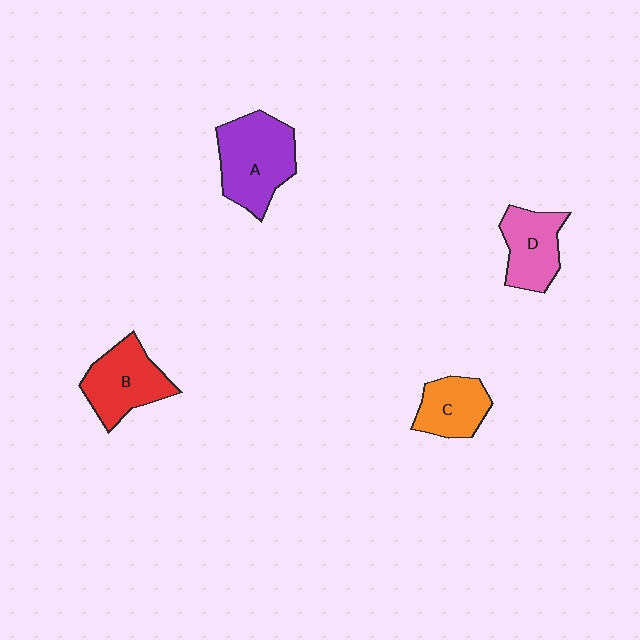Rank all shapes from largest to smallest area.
From largest to smallest: A (purple), B (red), D (pink), C (orange).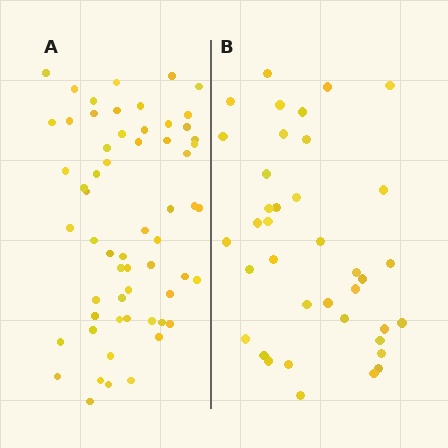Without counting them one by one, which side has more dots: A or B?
Region A (the left region) has more dots.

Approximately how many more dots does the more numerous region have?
Region A has approximately 20 more dots than region B.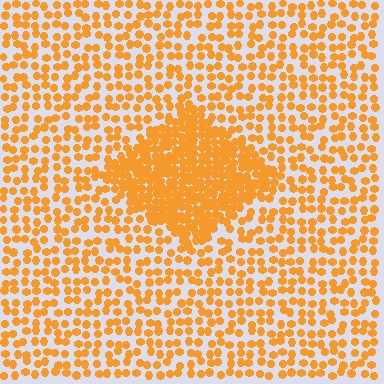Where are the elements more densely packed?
The elements are more densely packed inside the diamond boundary.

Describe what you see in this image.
The image contains small orange elements arranged at two different densities. A diamond-shaped region is visible where the elements are more densely packed than the surrounding area.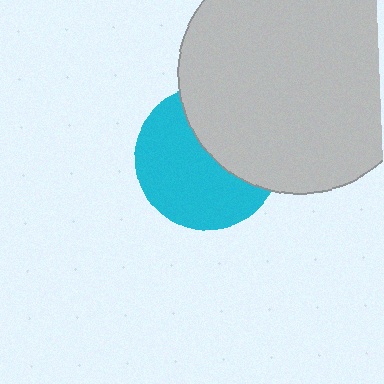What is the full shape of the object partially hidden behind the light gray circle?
The partially hidden object is a cyan circle.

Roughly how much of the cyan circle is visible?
About half of it is visible (roughly 59%).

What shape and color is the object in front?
The object in front is a light gray circle.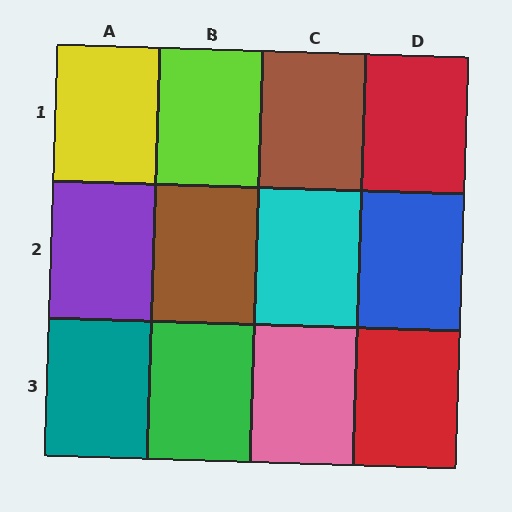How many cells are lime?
1 cell is lime.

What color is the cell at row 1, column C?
Brown.